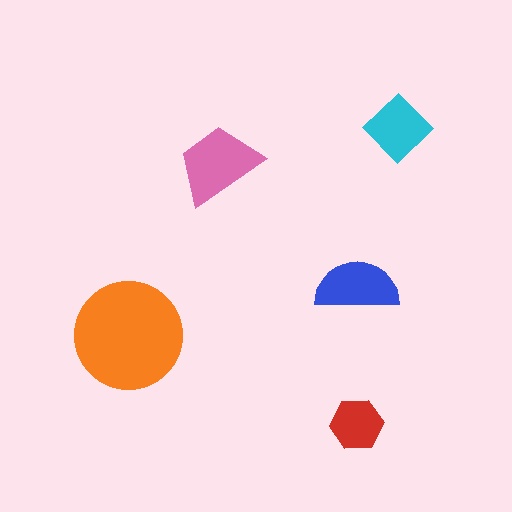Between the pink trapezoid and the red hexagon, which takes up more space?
The pink trapezoid.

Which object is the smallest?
The red hexagon.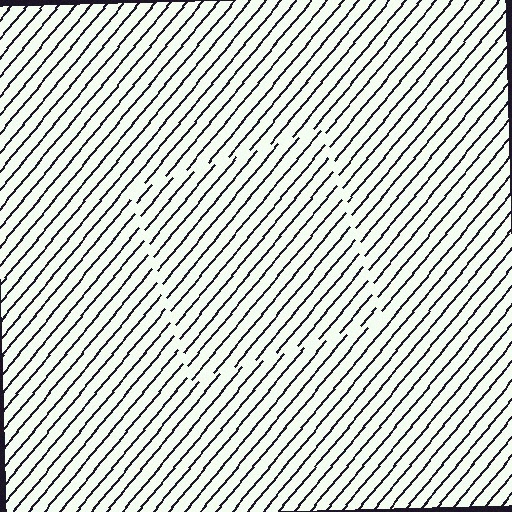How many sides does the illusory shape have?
4 sides — the line-ends trace a square.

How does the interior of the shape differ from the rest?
The interior of the shape contains the same grating, shifted by half a period — the contour is defined by the phase discontinuity where line-ends from the inner and outer gratings abut.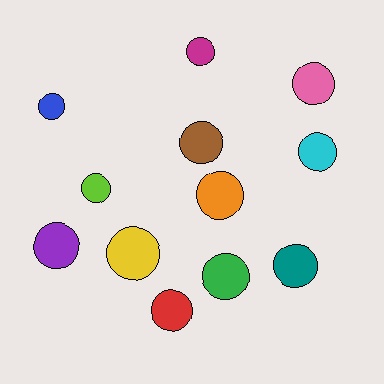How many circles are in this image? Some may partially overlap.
There are 12 circles.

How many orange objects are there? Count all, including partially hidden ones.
There is 1 orange object.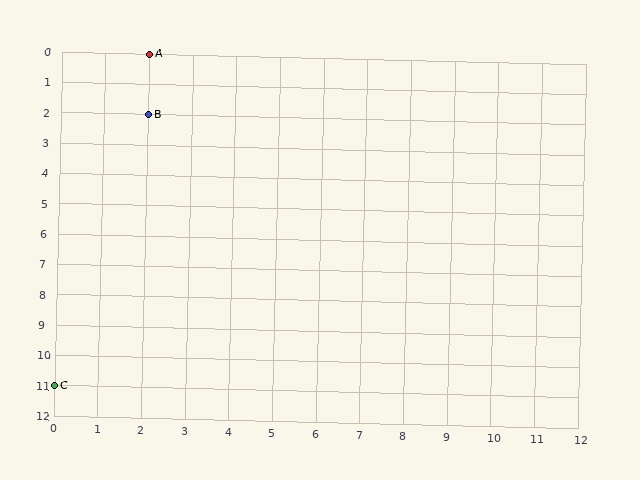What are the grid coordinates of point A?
Point A is at grid coordinates (2, 0).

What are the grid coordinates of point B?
Point B is at grid coordinates (2, 2).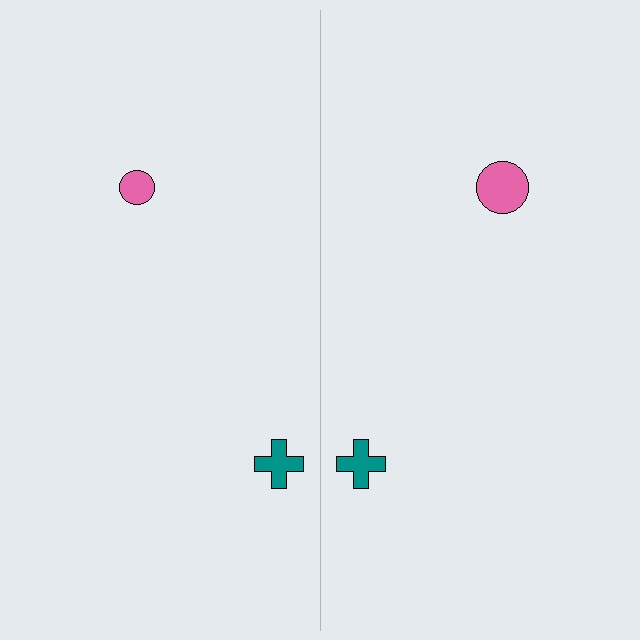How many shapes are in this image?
There are 4 shapes in this image.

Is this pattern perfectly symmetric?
No, the pattern is not perfectly symmetric. The pink circle on the right side has a different size than its mirror counterpart.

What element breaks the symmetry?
The pink circle on the right side has a different size than its mirror counterpart.